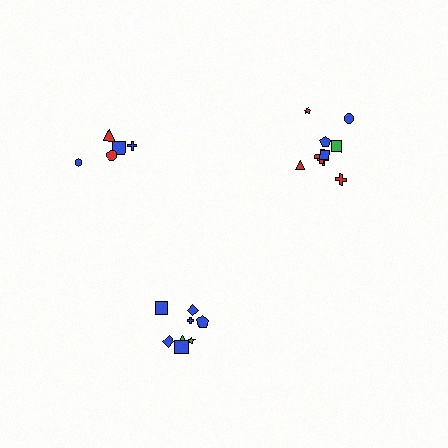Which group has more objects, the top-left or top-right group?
The top-right group.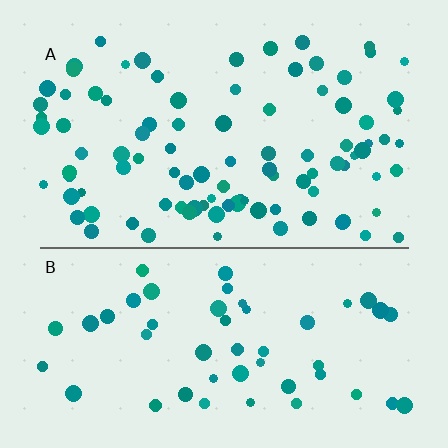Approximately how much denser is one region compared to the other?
Approximately 1.9× — region A over region B.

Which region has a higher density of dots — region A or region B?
A (the top).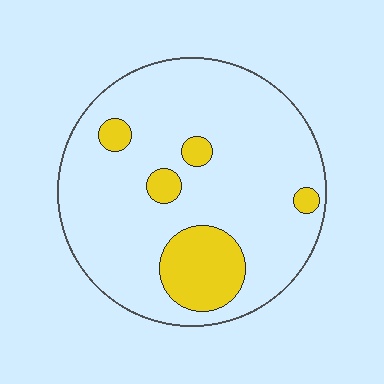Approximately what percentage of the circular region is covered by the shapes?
Approximately 15%.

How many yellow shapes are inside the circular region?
5.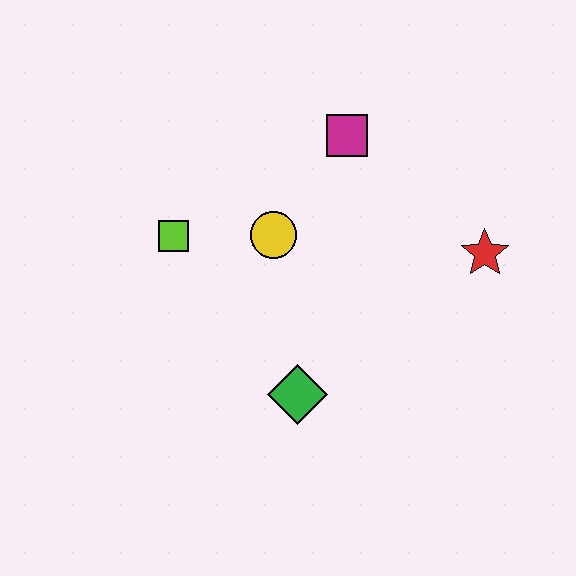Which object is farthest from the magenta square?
The green diamond is farthest from the magenta square.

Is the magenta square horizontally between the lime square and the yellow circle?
No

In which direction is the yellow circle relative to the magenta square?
The yellow circle is below the magenta square.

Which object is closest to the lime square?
The yellow circle is closest to the lime square.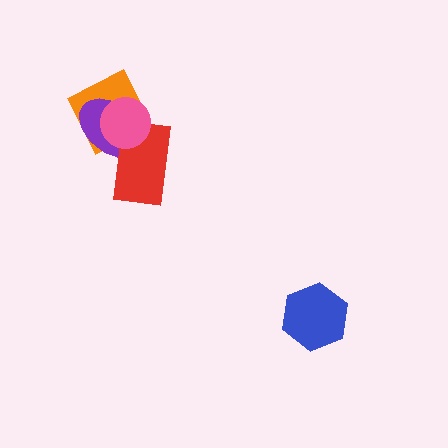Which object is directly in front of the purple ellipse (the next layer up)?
The red rectangle is directly in front of the purple ellipse.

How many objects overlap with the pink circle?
3 objects overlap with the pink circle.